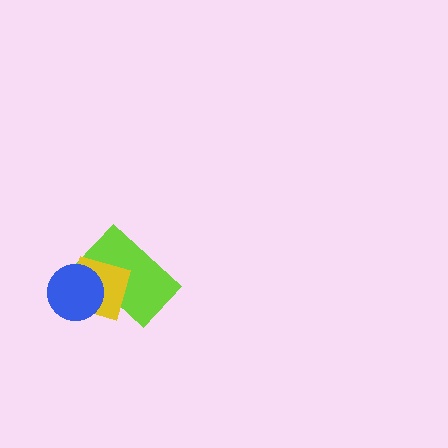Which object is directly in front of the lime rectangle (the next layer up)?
The yellow diamond is directly in front of the lime rectangle.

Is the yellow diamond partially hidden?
Yes, it is partially covered by another shape.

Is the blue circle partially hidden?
No, no other shape covers it.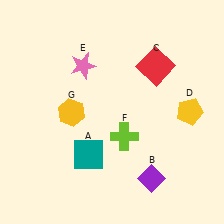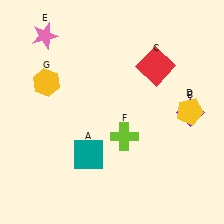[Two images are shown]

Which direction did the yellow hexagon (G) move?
The yellow hexagon (G) moved up.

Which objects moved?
The objects that moved are: the purple diamond (B), the pink star (E), the yellow hexagon (G).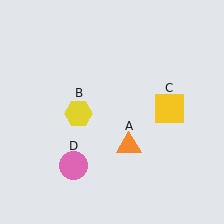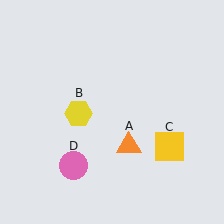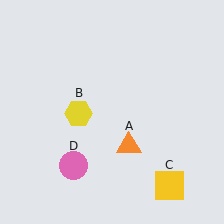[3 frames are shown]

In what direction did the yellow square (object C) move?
The yellow square (object C) moved down.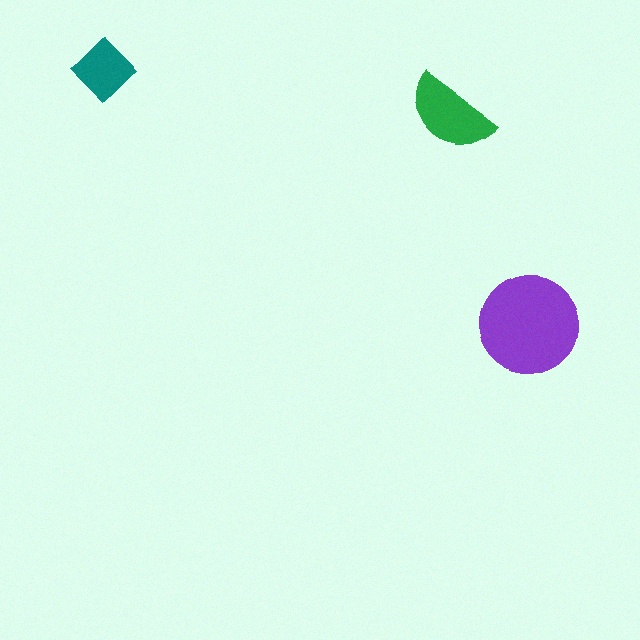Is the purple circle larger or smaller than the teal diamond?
Larger.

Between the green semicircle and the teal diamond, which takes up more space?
The green semicircle.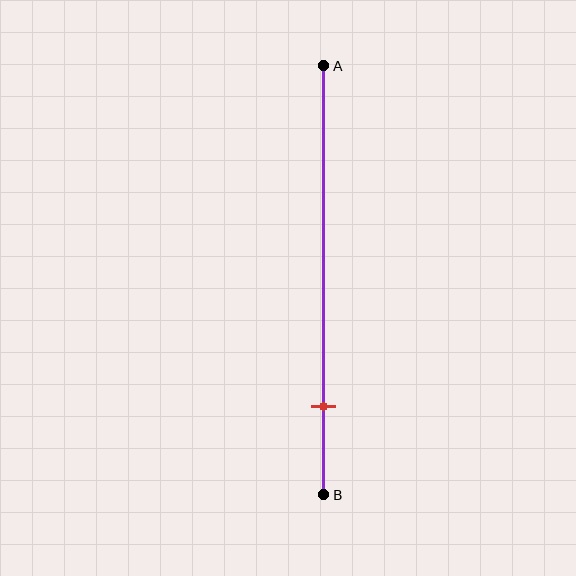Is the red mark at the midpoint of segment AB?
No, the mark is at about 80% from A, not at the 50% midpoint.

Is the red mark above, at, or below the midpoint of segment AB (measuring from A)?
The red mark is below the midpoint of segment AB.